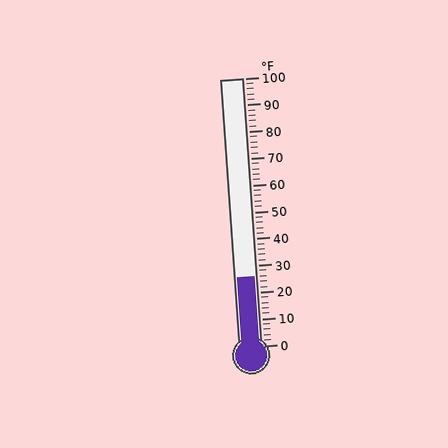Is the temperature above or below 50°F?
The temperature is below 50°F.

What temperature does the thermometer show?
The thermometer shows approximately 26°F.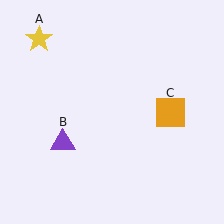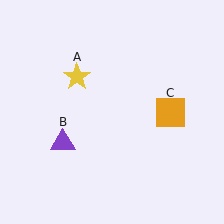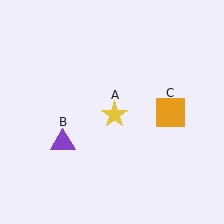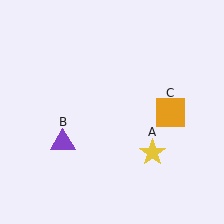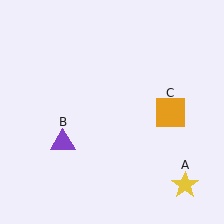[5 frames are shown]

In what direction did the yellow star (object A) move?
The yellow star (object A) moved down and to the right.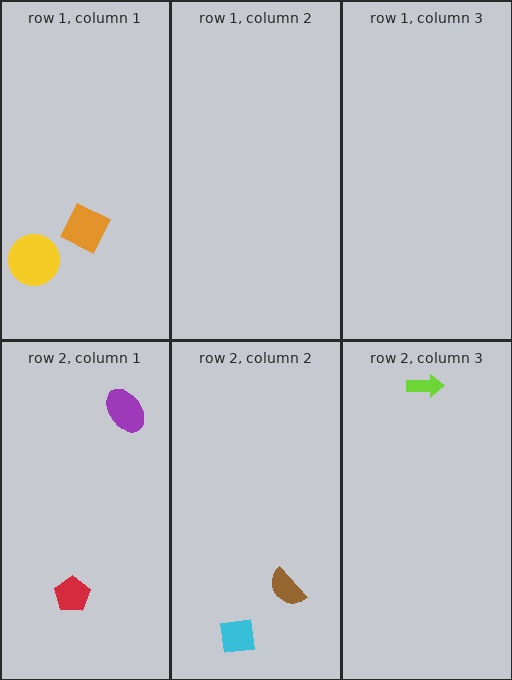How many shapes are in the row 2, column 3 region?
1.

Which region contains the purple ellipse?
The row 2, column 1 region.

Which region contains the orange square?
The row 1, column 1 region.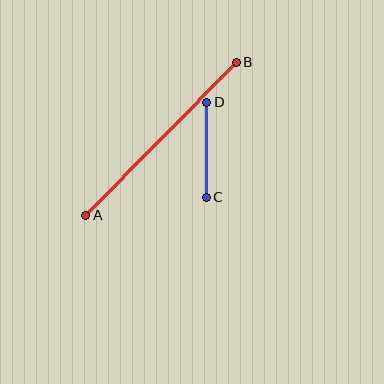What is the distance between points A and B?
The distance is approximately 215 pixels.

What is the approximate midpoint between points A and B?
The midpoint is at approximately (161, 139) pixels.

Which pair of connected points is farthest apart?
Points A and B are farthest apart.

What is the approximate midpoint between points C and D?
The midpoint is at approximately (206, 150) pixels.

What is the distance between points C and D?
The distance is approximately 95 pixels.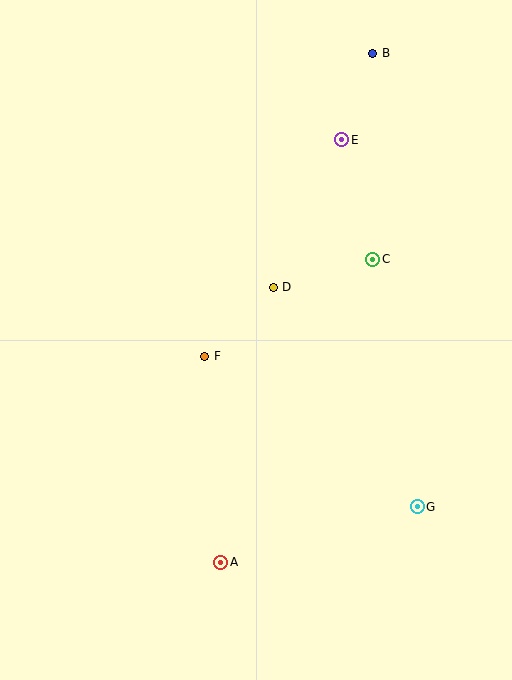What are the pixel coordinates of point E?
Point E is at (342, 140).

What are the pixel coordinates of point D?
Point D is at (273, 287).